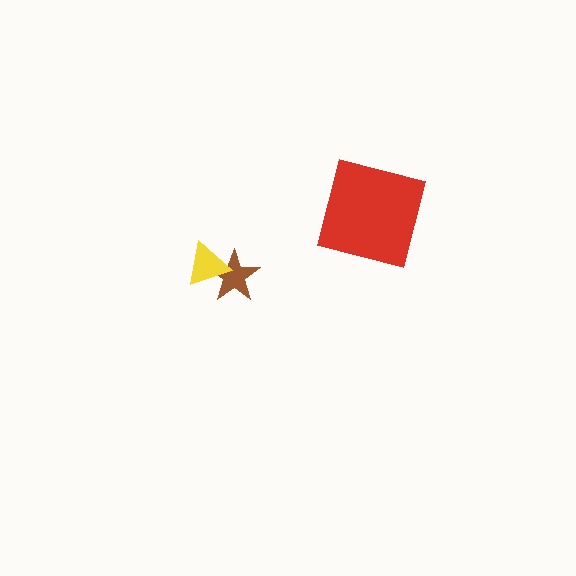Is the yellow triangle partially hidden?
No, no other shape covers it.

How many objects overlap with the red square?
0 objects overlap with the red square.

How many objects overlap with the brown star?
1 object overlaps with the brown star.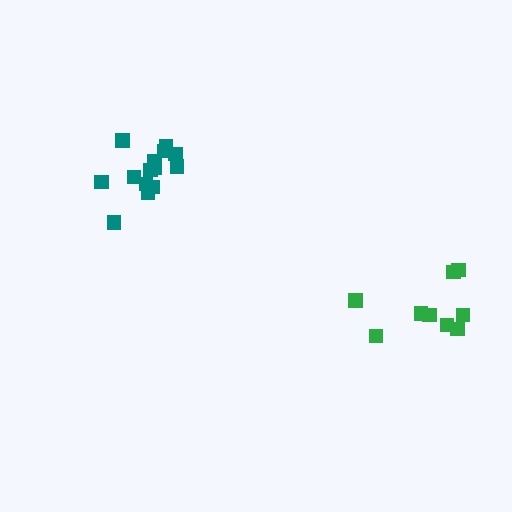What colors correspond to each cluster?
The clusters are colored: green, teal.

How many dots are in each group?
Group 1: 9 dots, Group 2: 14 dots (23 total).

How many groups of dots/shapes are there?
There are 2 groups.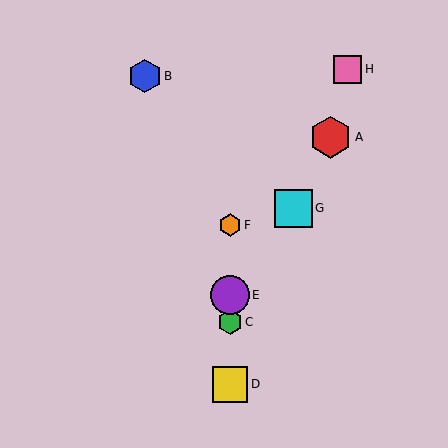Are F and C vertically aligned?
Yes, both are at x≈230.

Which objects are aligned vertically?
Objects C, D, E, F are aligned vertically.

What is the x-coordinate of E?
Object E is at x≈230.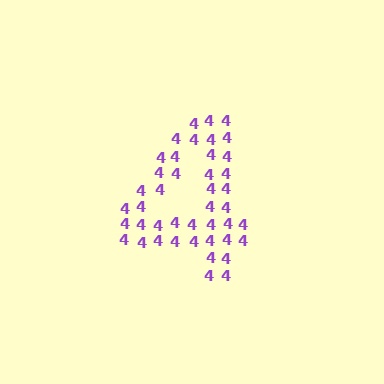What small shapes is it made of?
It is made of small digit 4's.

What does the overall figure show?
The overall figure shows the digit 4.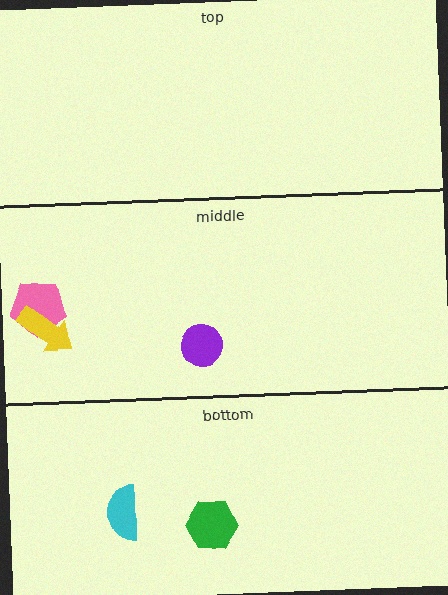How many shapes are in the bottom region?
2.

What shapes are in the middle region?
The pink pentagon, the yellow arrow, the purple circle.